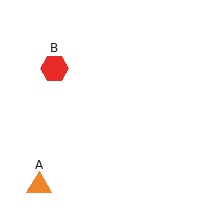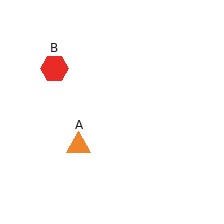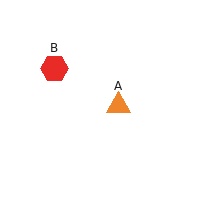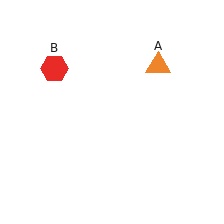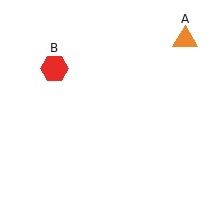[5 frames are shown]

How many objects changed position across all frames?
1 object changed position: orange triangle (object A).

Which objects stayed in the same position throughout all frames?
Red hexagon (object B) remained stationary.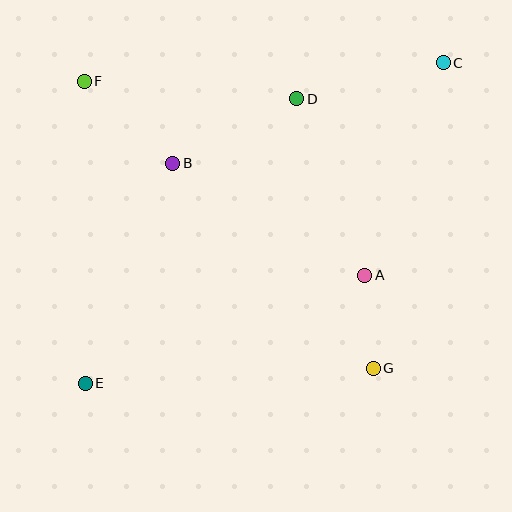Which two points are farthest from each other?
Points C and E are farthest from each other.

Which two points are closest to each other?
Points A and G are closest to each other.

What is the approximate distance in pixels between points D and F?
The distance between D and F is approximately 213 pixels.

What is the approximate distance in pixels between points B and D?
The distance between B and D is approximately 140 pixels.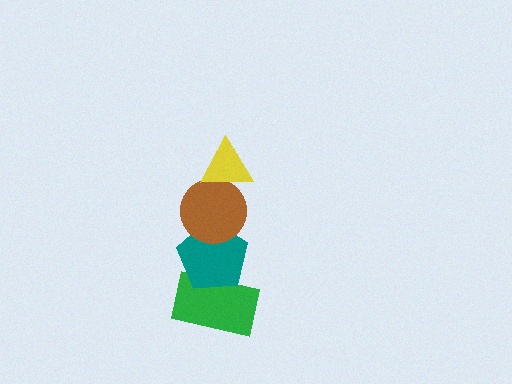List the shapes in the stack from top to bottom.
From top to bottom: the yellow triangle, the brown circle, the teal pentagon, the green rectangle.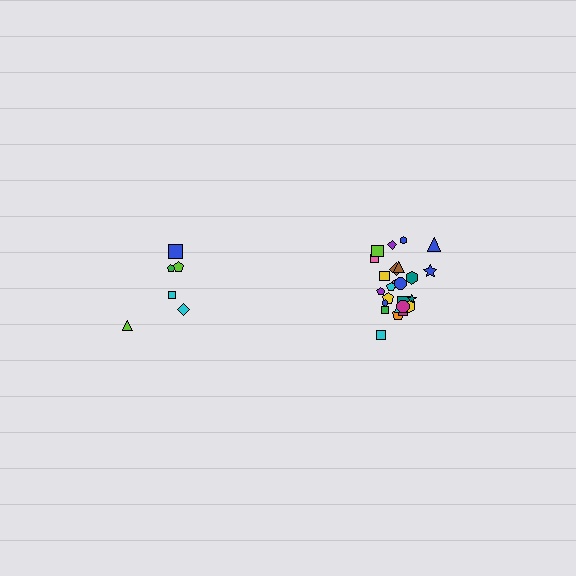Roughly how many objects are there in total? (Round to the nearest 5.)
Roughly 30 objects in total.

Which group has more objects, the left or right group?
The right group.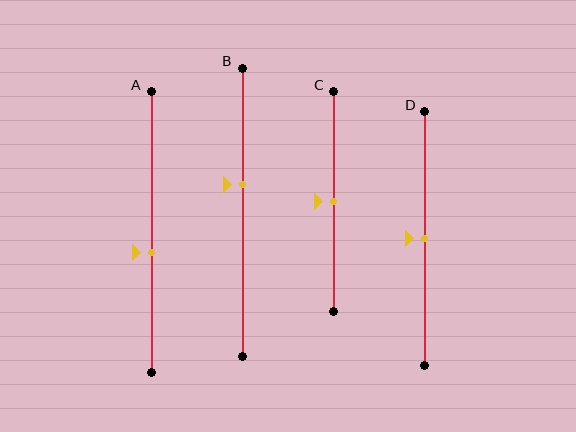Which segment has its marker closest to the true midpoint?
Segment C has its marker closest to the true midpoint.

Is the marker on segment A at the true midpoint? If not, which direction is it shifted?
No, the marker on segment A is shifted downward by about 7% of the segment length.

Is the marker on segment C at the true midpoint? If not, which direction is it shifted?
Yes, the marker on segment C is at the true midpoint.